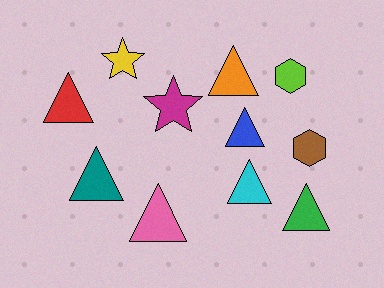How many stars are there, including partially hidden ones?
There are 2 stars.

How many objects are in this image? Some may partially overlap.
There are 11 objects.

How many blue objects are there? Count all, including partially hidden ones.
There is 1 blue object.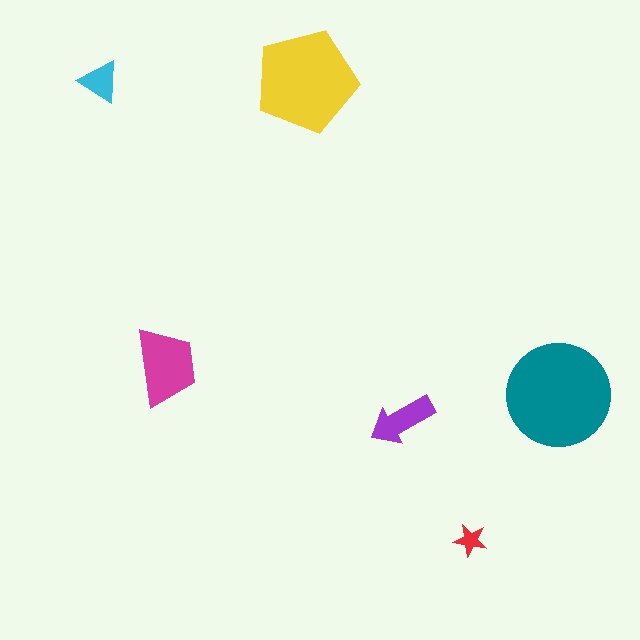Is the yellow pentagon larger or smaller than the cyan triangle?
Larger.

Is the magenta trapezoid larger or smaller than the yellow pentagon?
Smaller.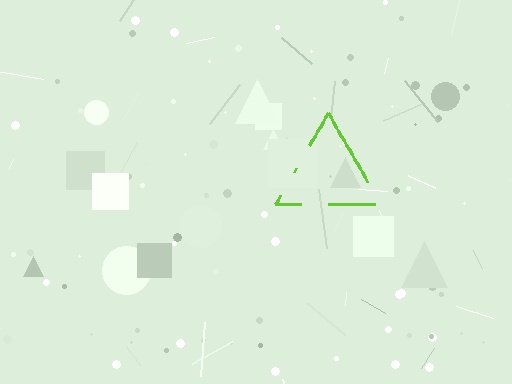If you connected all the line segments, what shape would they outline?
They would outline a triangle.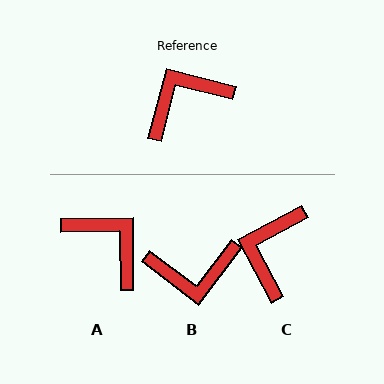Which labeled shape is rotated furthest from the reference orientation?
B, about 157 degrees away.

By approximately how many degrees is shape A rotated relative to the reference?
Approximately 75 degrees clockwise.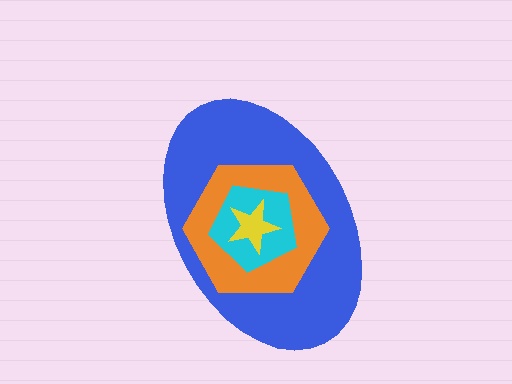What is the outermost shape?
The blue ellipse.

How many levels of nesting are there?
4.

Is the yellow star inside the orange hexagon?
Yes.